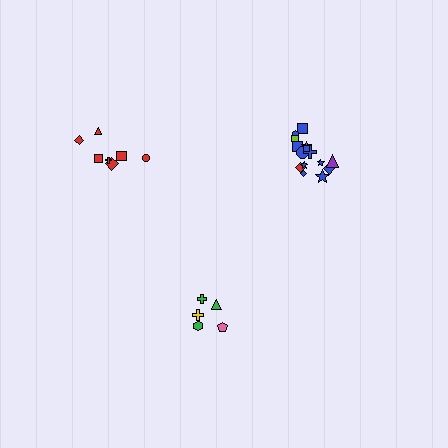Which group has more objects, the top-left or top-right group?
The top-right group.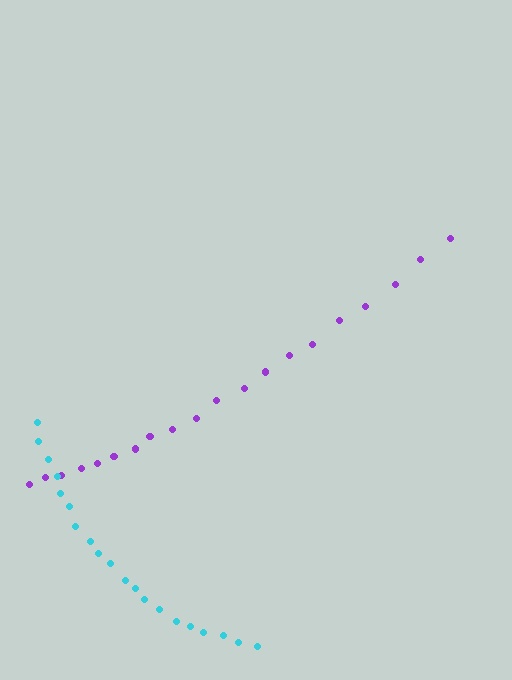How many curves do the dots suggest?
There are 2 distinct paths.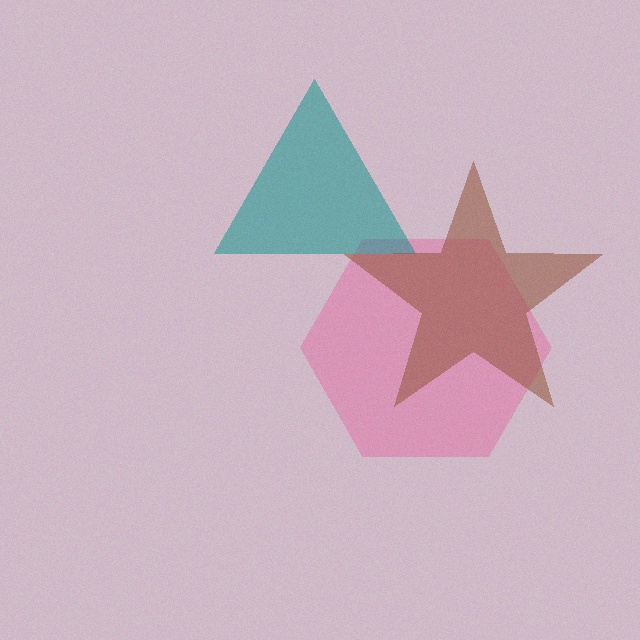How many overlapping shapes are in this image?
There are 3 overlapping shapes in the image.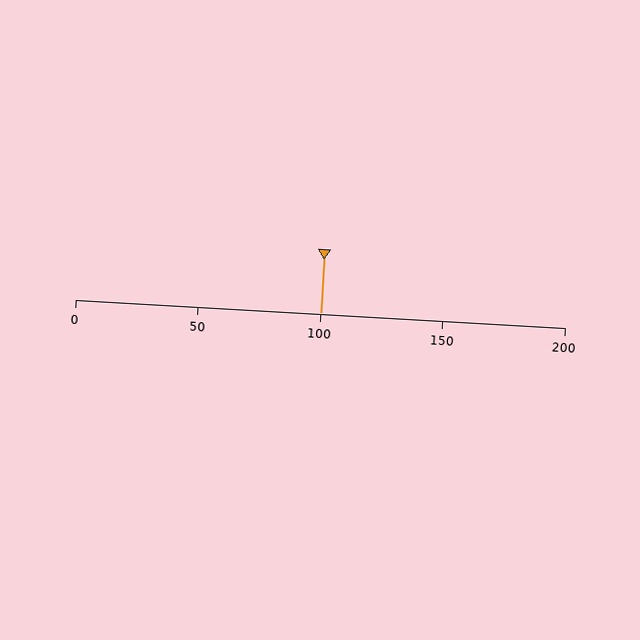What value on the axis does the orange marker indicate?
The marker indicates approximately 100.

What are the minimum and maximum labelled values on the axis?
The axis runs from 0 to 200.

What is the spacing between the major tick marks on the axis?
The major ticks are spaced 50 apart.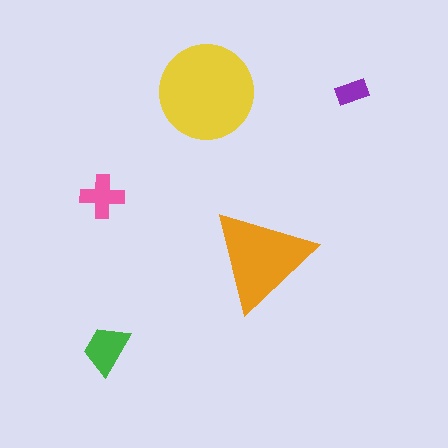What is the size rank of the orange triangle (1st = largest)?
2nd.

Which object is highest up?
The yellow circle is topmost.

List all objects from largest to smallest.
The yellow circle, the orange triangle, the green trapezoid, the pink cross, the purple rectangle.